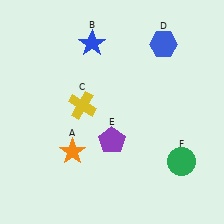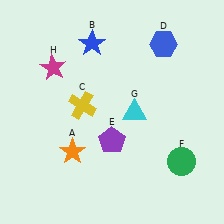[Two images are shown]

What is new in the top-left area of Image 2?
A magenta star (H) was added in the top-left area of Image 2.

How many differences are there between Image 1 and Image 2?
There are 2 differences between the two images.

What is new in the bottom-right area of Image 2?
A cyan triangle (G) was added in the bottom-right area of Image 2.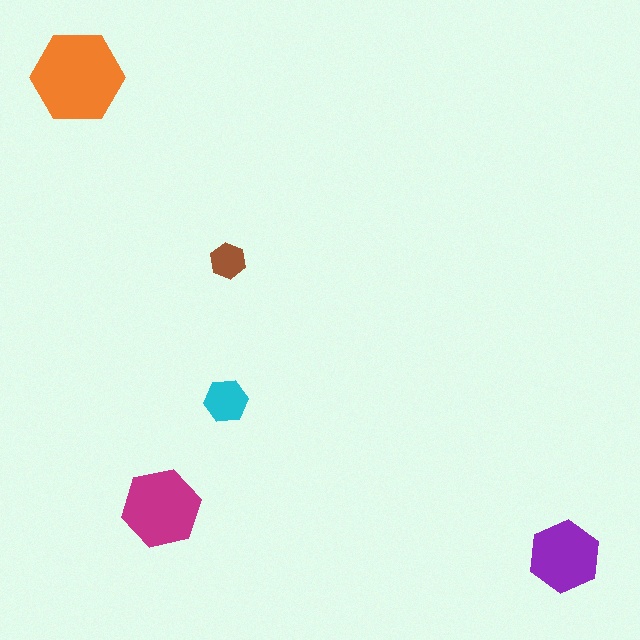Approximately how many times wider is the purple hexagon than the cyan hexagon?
About 1.5 times wider.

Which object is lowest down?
The purple hexagon is bottommost.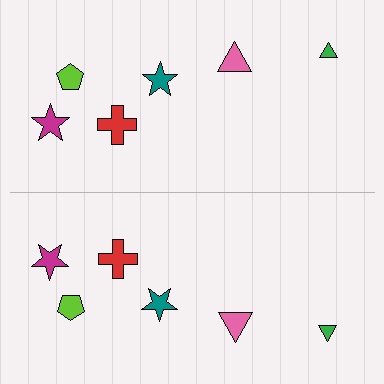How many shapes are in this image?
There are 12 shapes in this image.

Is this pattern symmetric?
Yes, this pattern has bilateral (reflection) symmetry.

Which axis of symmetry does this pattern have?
The pattern has a horizontal axis of symmetry running through the center of the image.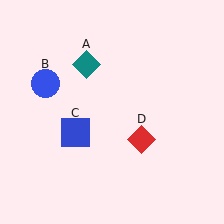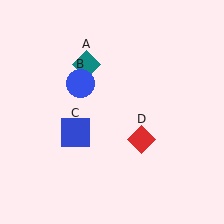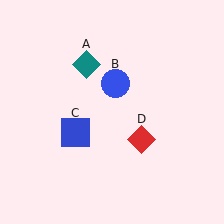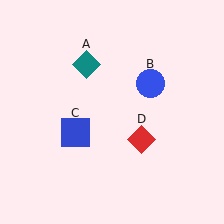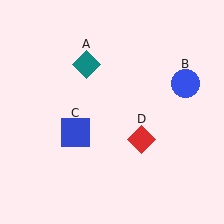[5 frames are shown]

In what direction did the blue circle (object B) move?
The blue circle (object B) moved right.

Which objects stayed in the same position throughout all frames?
Teal diamond (object A) and blue square (object C) and red diamond (object D) remained stationary.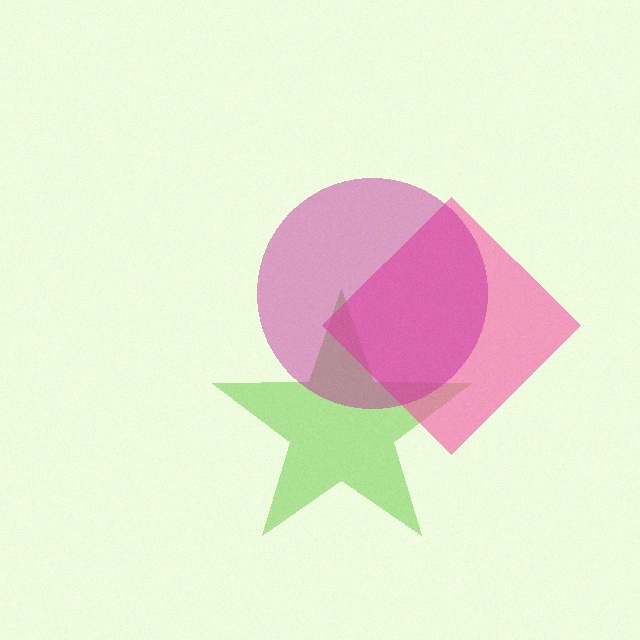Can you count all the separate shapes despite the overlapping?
Yes, there are 3 separate shapes.